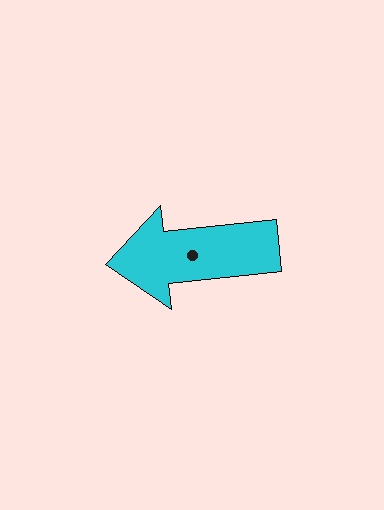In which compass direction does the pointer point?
West.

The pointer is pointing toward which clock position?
Roughly 9 o'clock.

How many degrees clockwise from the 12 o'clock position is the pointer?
Approximately 264 degrees.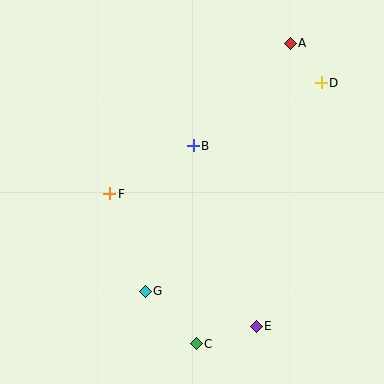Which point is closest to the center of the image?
Point B at (193, 146) is closest to the center.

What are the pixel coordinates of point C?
Point C is at (196, 344).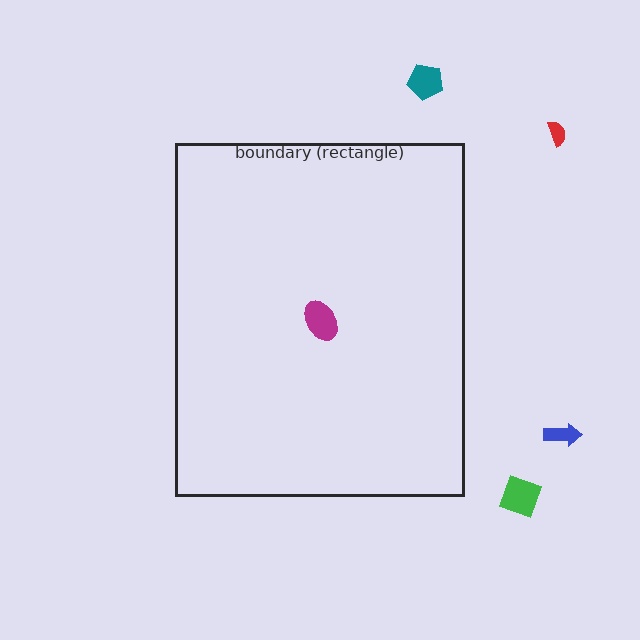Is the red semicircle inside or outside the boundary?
Outside.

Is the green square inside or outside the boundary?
Outside.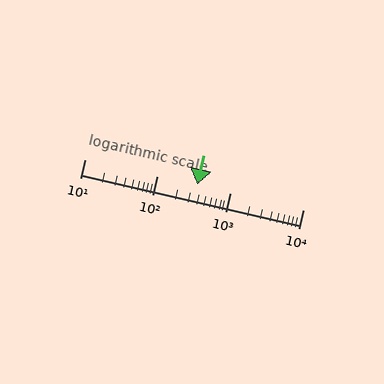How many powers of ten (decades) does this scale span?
The scale spans 3 decades, from 10 to 10000.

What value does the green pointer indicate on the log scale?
The pointer indicates approximately 350.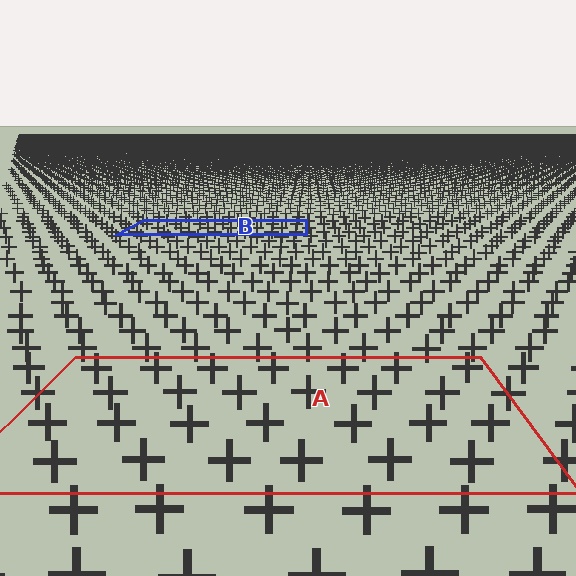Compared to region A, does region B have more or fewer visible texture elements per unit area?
Region B has more texture elements per unit area — they are packed more densely because it is farther away.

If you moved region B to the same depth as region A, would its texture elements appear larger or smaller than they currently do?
They would appear larger. At a closer depth, the same texture elements are projected at a bigger on-screen size.